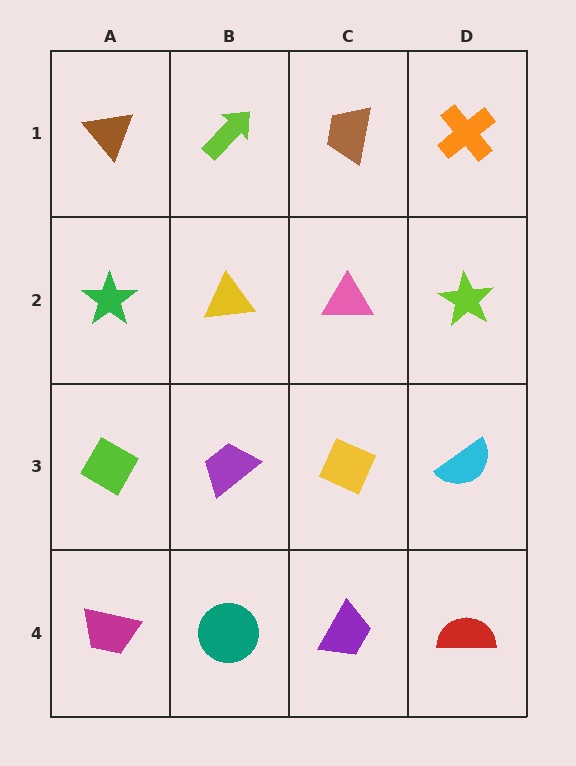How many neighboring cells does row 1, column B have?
3.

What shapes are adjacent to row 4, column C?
A yellow diamond (row 3, column C), a teal circle (row 4, column B), a red semicircle (row 4, column D).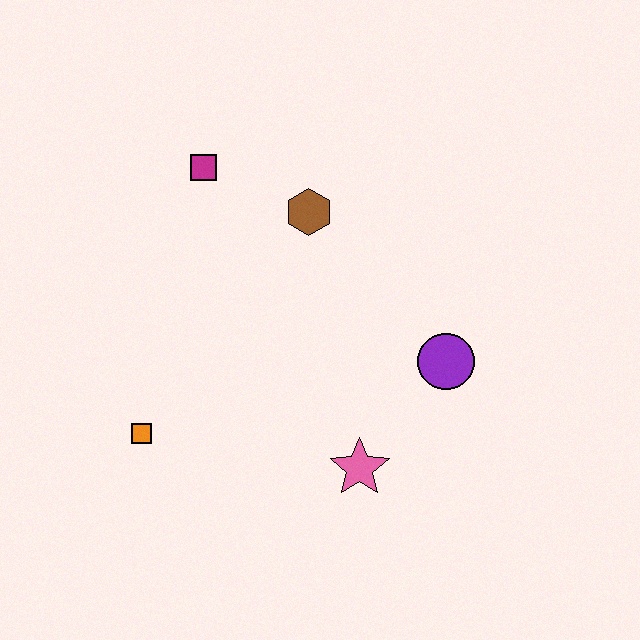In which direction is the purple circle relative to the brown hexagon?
The purple circle is below the brown hexagon.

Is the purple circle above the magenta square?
No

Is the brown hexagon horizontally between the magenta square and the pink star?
Yes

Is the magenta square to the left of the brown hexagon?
Yes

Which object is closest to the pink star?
The purple circle is closest to the pink star.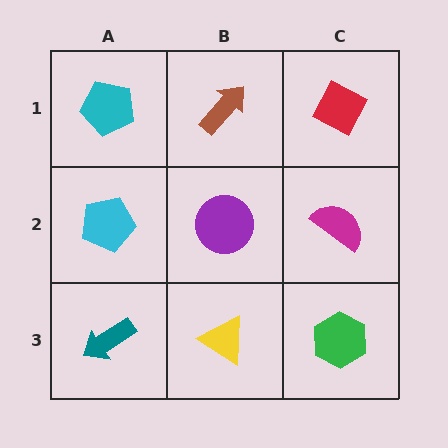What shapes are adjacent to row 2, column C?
A red diamond (row 1, column C), a green hexagon (row 3, column C), a purple circle (row 2, column B).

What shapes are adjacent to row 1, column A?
A cyan pentagon (row 2, column A), a brown arrow (row 1, column B).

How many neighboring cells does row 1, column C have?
2.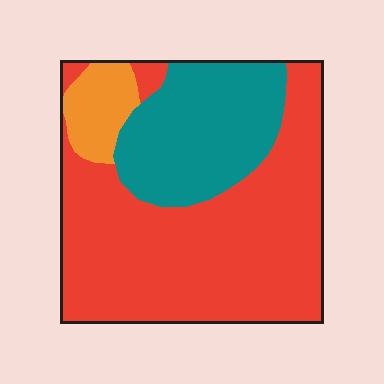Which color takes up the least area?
Orange, at roughly 10%.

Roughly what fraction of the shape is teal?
Teal takes up about one quarter (1/4) of the shape.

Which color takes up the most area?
Red, at roughly 65%.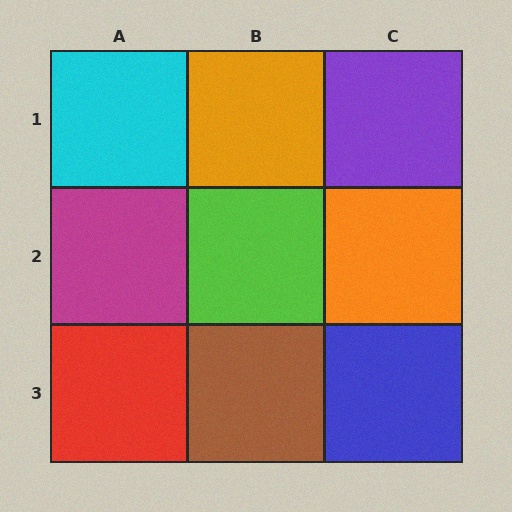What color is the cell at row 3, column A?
Red.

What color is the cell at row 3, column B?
Brown.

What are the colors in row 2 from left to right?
Magenta, lime, orange.